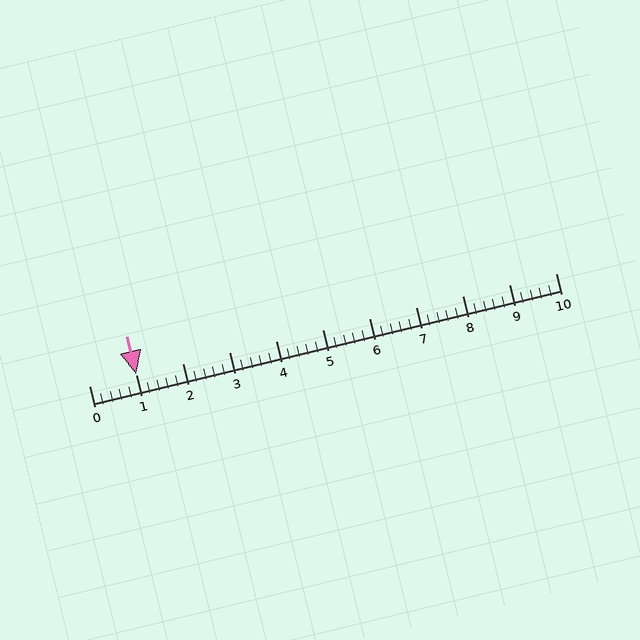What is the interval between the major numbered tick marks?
The major tick marks are spaced 1 units apart.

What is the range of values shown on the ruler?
The ruler shows values from 0 to 10.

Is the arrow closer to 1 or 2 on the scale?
The arrow is closer to 1.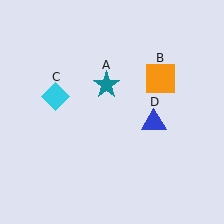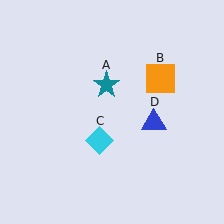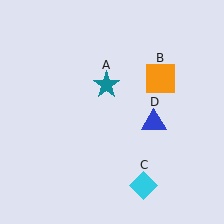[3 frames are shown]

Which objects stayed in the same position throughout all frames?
Teal star (object A) and orange square (object B) and blue triangle (object D) remained stationary.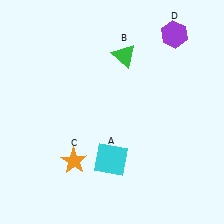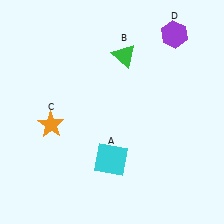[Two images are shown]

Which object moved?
The orange star (C) moved up.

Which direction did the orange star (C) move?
The orange star (C) moved up.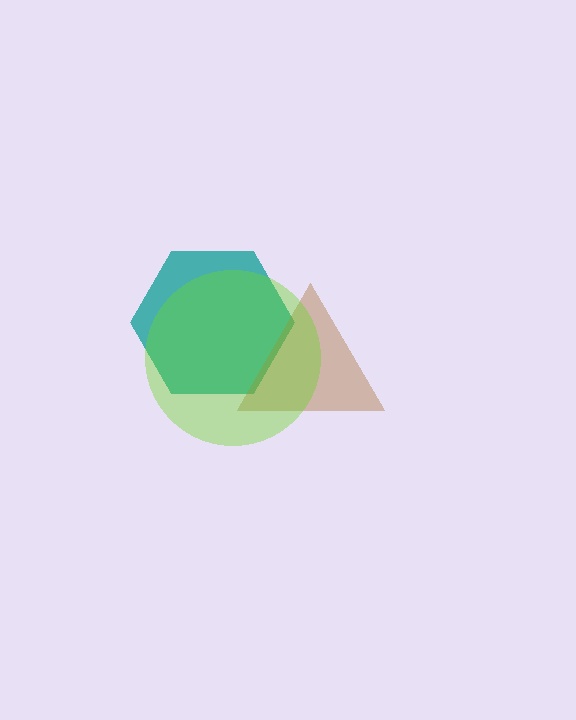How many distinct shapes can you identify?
There are 3 distinct shapes: a teal hexagon, a brown triangle, a lime circle.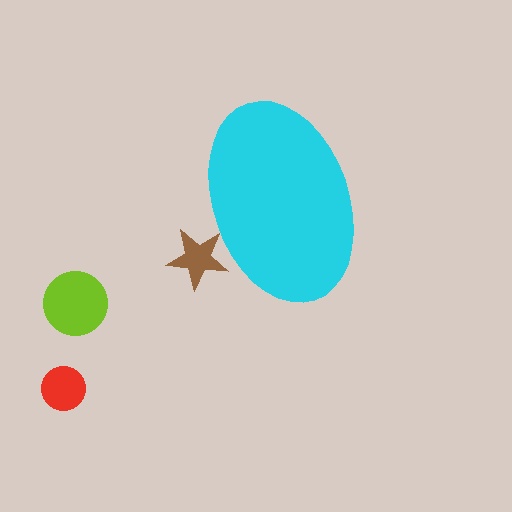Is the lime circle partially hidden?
No, the lime circle is fully visible.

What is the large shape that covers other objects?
A cyan ellipse.